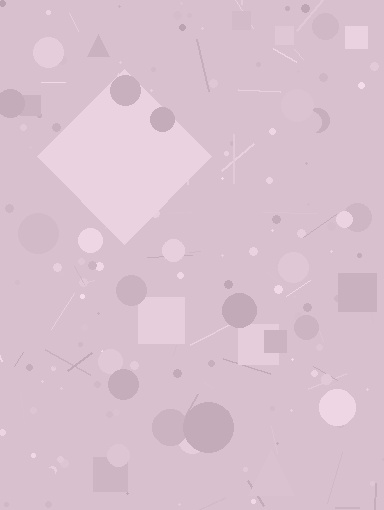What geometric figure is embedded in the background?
A diamond is embedded in the background.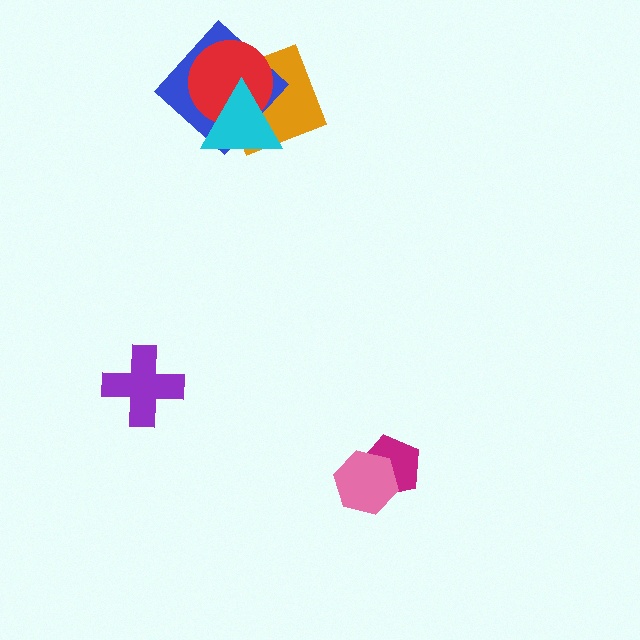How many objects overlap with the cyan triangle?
3 objects overlap with the cyan triangle.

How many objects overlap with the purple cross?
0 objects overlap with the purple cross.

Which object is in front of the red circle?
The cyan triangle is in front of the red circle.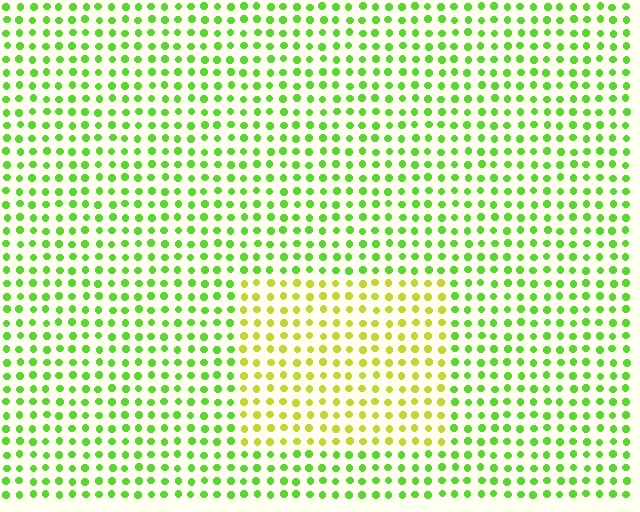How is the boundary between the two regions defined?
The boundary is defined purely by a slight shift in hue (about 38 degrees). Spacing, size, and orientation are identical on both sides.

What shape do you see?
I see a rectangle.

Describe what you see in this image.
The image is filled with small lime elements in a uniform arrangement. A rectangle-shaped region is visible where the elements are tinted to a slightly different hue, forming a subtle color boundary.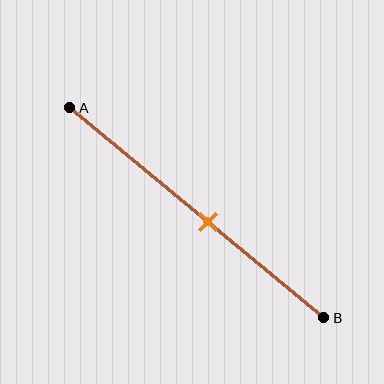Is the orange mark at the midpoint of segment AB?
No, the mark is at about 55% from A, not at the 50% midpoint.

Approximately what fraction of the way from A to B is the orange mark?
The orange mark is approximately 55% of the way from A to B.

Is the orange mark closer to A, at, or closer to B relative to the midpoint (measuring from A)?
The orange mark is closer to point B than the midpoint of segment AB.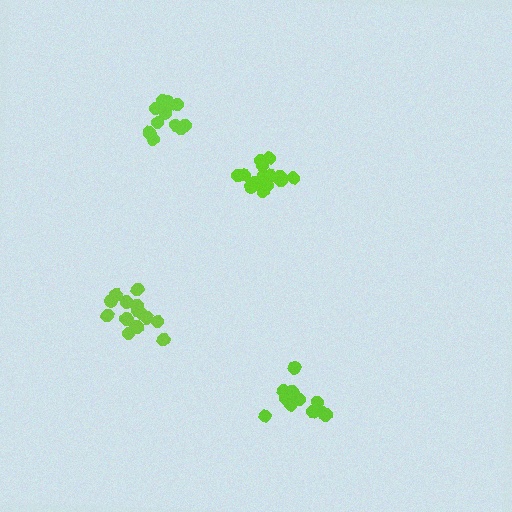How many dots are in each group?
Group 1: 14 dots, Group 2: 12 dots, Group 3: 16 dots, Group 4: 14 dots (56 total).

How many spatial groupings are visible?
There are 4 spatial groupings.